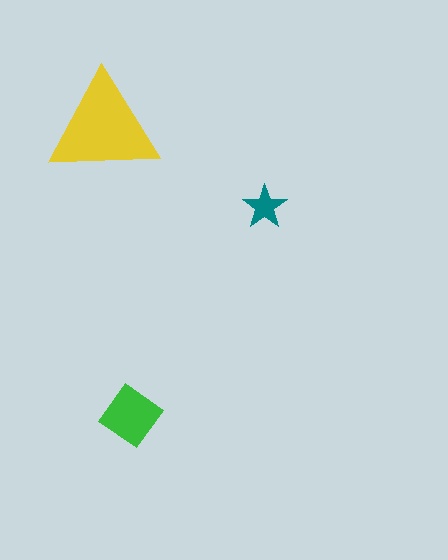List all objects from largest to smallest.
The yellow triangle, the green diamond, the teal star.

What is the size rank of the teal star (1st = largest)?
3rd.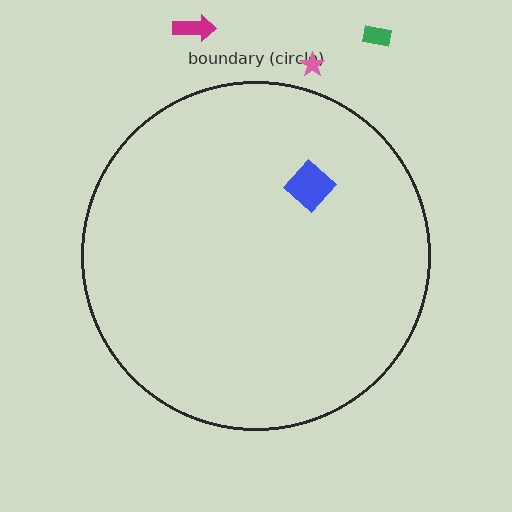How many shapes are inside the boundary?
1 inside, 3 outside.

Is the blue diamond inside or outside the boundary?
Inside.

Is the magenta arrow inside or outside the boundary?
Outside.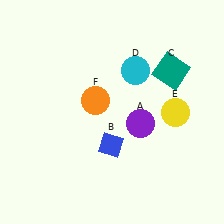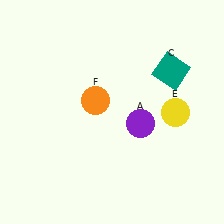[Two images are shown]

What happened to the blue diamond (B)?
The blue diamond (B) was removed in Image 2. It was in the bottom-left area of Image 1.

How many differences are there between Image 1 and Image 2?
There are 2 differences between the two images.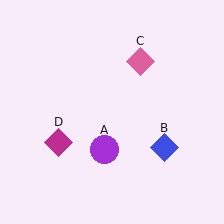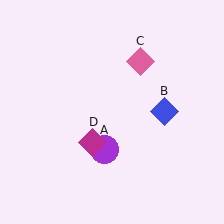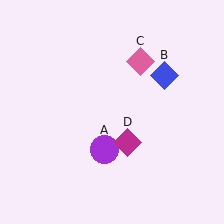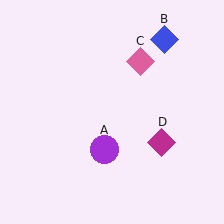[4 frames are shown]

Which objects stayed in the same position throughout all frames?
Purple circle (object A) and pink diamond (object C) remained stationary.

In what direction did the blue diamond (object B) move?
The blue diamond (object B) moved up.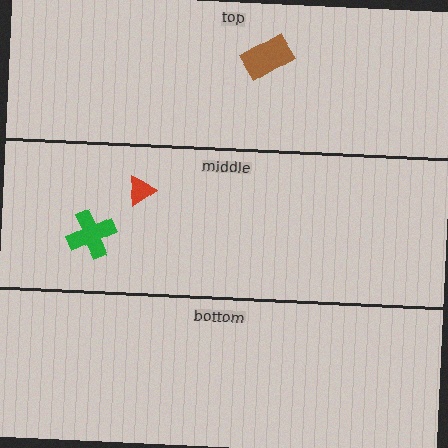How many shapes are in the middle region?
2.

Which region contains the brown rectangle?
The top region.